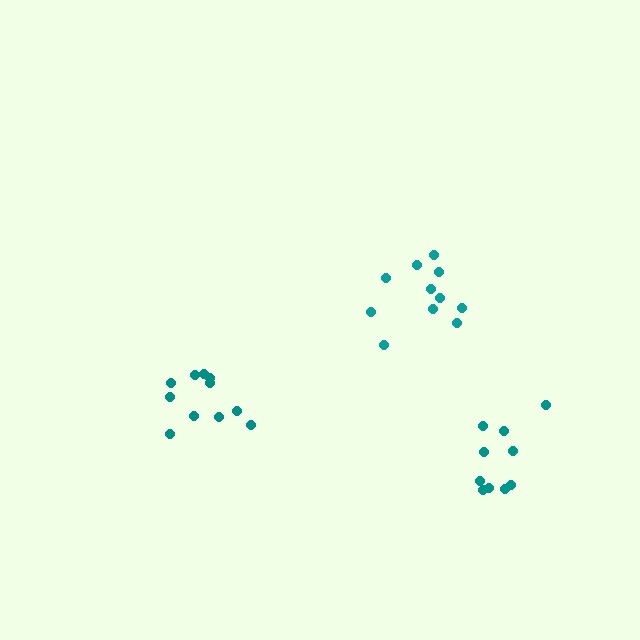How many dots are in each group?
Group 1: 11 dots, Group 2: 11 dots, Group 3: 10 dots (32 total).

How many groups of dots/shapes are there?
There are 3 groups.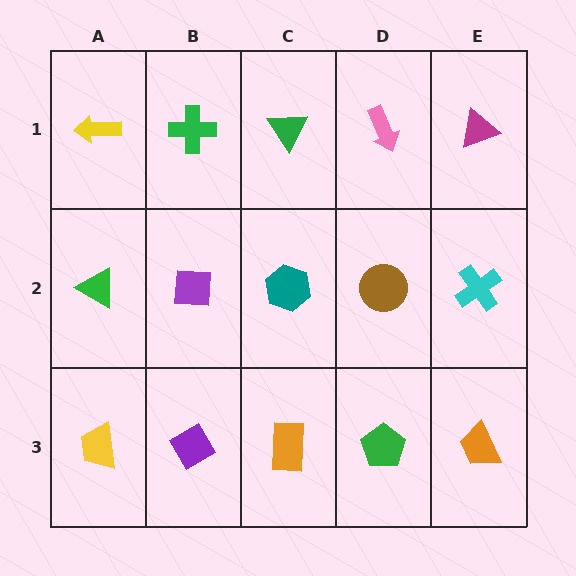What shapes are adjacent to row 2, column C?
A green triangle (row 1, column C), an orange rectangle (row 3, column C), a purple square (row 2, column B), a brown circle (row 2, column D).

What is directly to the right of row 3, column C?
A green pentagon.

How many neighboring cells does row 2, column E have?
3.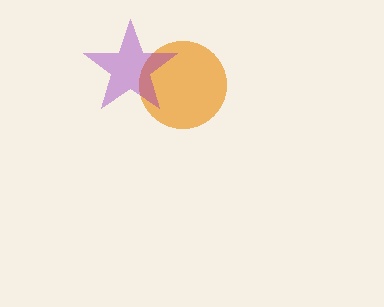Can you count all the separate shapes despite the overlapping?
Yes, there are 2 separate shapes.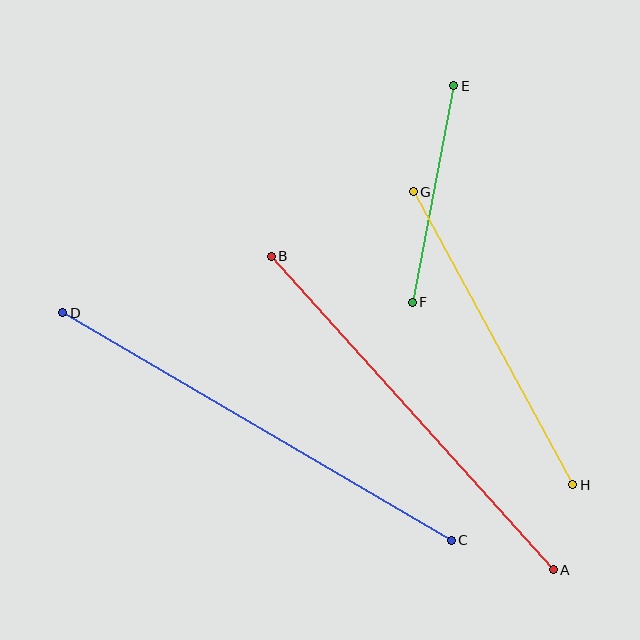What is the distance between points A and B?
The distance is approximately 422 pixels.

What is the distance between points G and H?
The distance is approximately 334 pixels.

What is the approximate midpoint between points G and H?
The midpoint is at approximately (493, 338) pixels.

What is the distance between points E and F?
The distance is approximately 220 pixels.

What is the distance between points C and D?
The distance is approximately 450 pixels.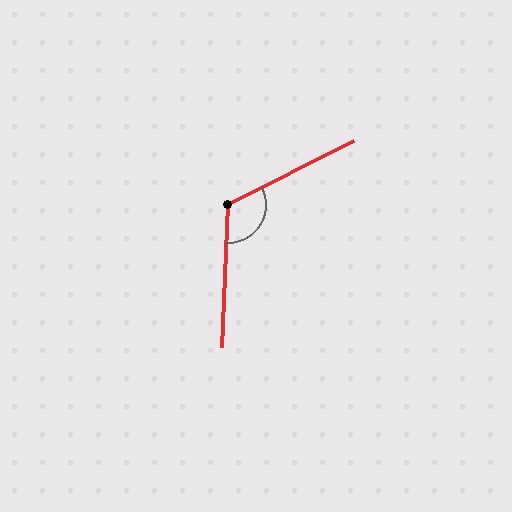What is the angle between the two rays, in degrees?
Approximately 119 degrees.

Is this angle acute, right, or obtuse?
It is obtuse.